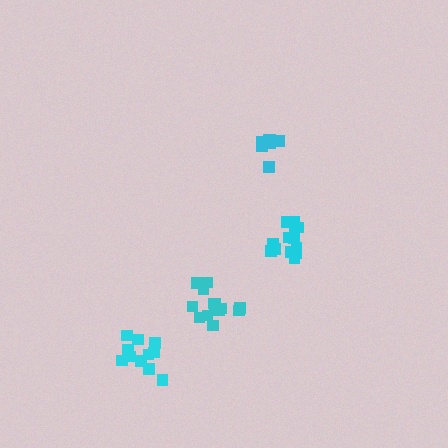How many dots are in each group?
Group 1: 13 dots, Group 2: 13 dots, Group 3: 11 dots, Group 4: 9 dots (46 total).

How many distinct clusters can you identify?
There are 4 distinct clusters.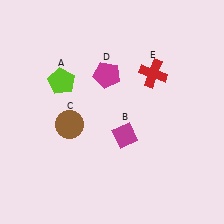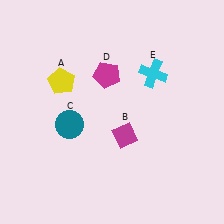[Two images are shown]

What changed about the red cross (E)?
In Image 1, E is red. In Image 2, it changed to cyan.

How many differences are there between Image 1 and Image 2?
There are 3 differences between the two images.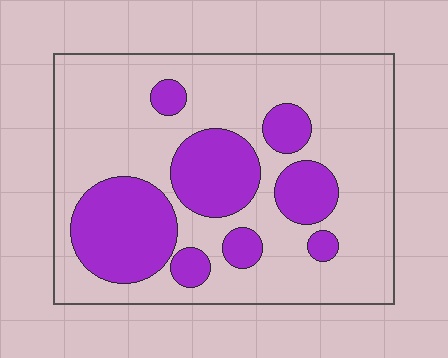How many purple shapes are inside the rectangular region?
8.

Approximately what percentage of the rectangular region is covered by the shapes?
Approximately 30%.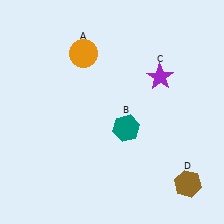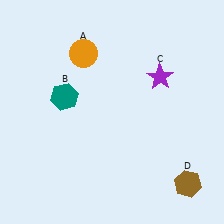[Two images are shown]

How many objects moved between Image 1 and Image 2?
1 object moved between the two images.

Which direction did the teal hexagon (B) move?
The teal hexagon (B) moved left.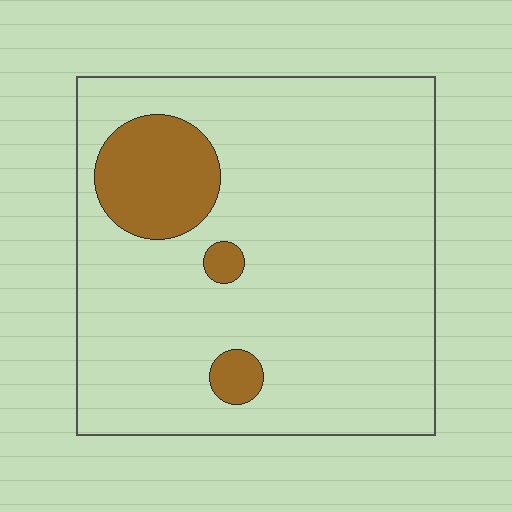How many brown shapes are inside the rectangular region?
3.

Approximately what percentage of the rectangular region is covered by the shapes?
Approximately 15%.